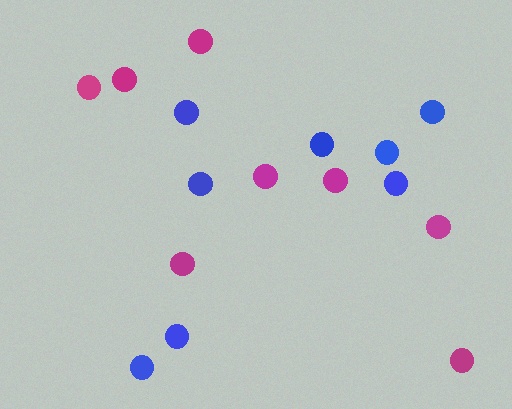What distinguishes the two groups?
There are 2 groups: one group of blue circles (8) and one group of magenta circles (8).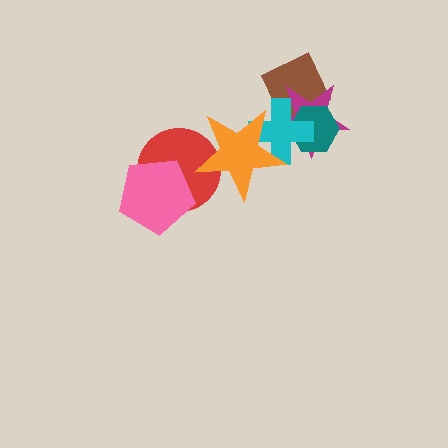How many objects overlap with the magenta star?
4 objects overlap with the magenta star.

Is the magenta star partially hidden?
Yes, it is partially covered by another shape.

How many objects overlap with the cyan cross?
4 objects overlap with the cyan cross.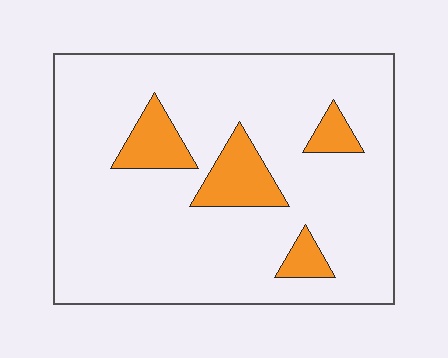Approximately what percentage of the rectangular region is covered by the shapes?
Approximately 15%.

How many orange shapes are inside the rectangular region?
4.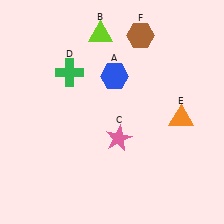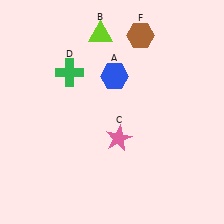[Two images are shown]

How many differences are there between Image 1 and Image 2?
There is 1 difference between the two images.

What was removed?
The orange triangle (E) was removed in Image 2.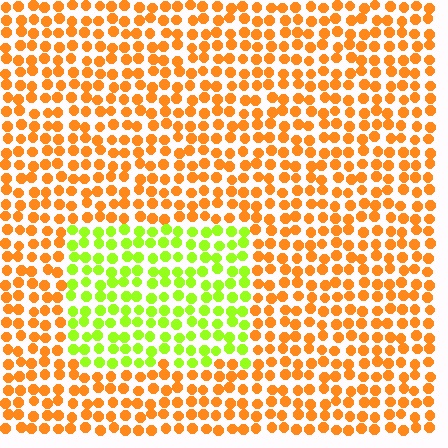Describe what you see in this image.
The image is filled with small orange elements in a uniform arrangement. A rectangle-shaped region is visible where the elements are tinted to a slightly different hue, forming a subtle color boundary.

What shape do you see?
I see a rectangle.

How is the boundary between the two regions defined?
The boundary is defined purely by a slight shift in hue (about 60 degrees). Spacing, size, and orientation are identical on both sides.